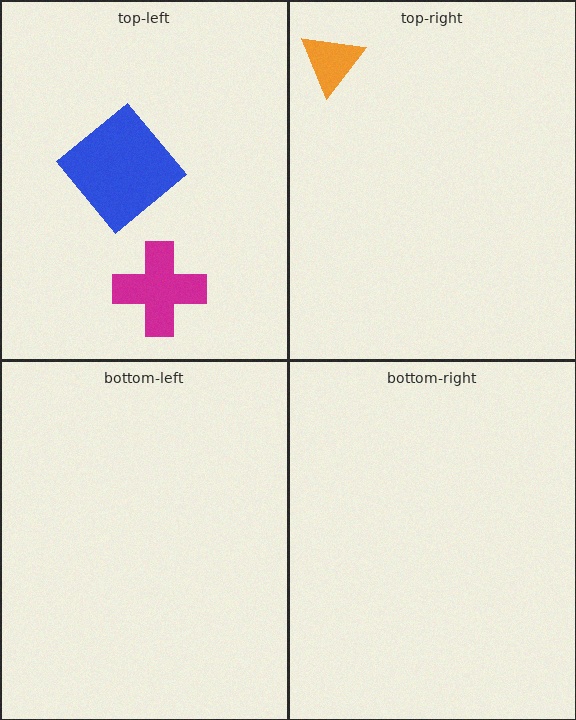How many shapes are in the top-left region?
2.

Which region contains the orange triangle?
The top-right region.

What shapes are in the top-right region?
The orange triangle.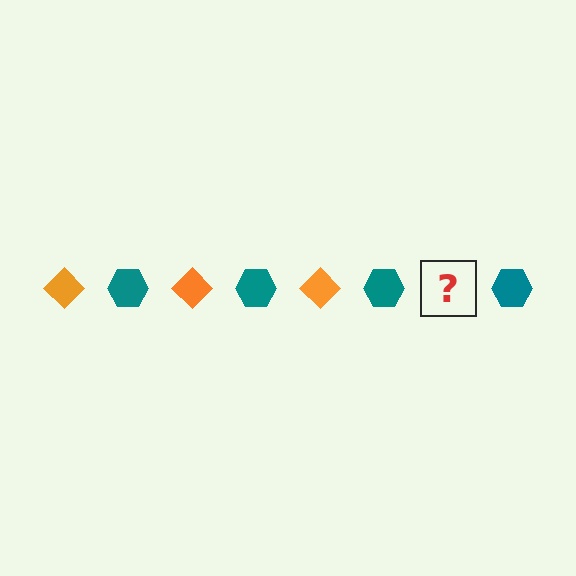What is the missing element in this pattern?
The missing element is an orange diamond.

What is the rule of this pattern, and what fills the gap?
The rule is that the pattern alternates between orange diamond and teal hexagon. The gap should be filled with an orange diamond.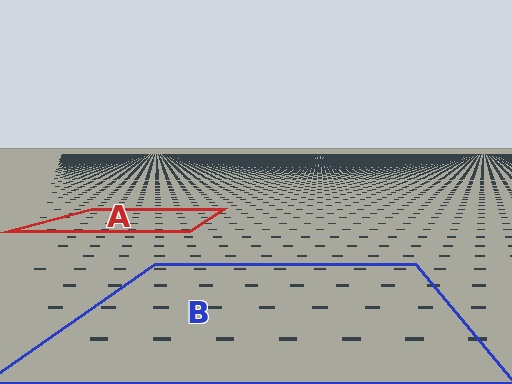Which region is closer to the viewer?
Region B is closer. The texture elements there are larger and more spread out.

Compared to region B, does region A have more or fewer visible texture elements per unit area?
Region A has more texture elements per unit area — they are packed more densely because it is farther away.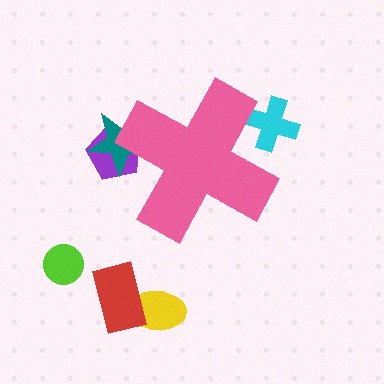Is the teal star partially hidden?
Yes, the teal star is partially hidden behind the pink cross.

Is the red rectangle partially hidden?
No, the red rectangle is fully visible.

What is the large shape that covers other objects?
A pink cross.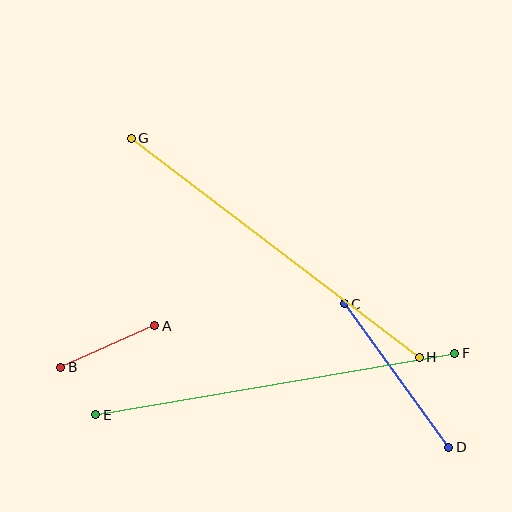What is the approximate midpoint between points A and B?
The midpoint is at approximately (108, 346) pixels.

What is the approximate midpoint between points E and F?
The midpoint is at approximately (275, 384) pixels.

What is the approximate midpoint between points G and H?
The midpoint is at approximately (275, 248) pixels.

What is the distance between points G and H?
The distance is approximately 362 pixels.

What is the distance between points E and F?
The distance is approximately 364 pixels.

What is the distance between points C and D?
The distance is approximately 178 pixels.